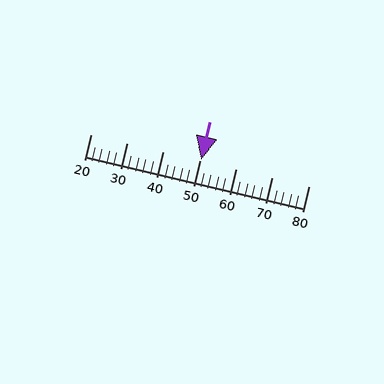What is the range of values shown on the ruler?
The ruler shows values from 20 to 80.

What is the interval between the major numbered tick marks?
The major tick marks are spaced 10 units apart.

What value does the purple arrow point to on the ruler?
The purple arrow points to approximately 50.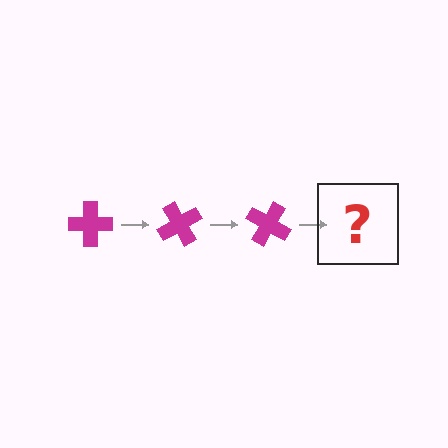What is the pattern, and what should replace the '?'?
The pattern is that the cross rotates 60 degrees each step. The '?' should be a magenta cross rotated 180 degrees.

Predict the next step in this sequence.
The next step is a magenta cross rotated 180 degrees.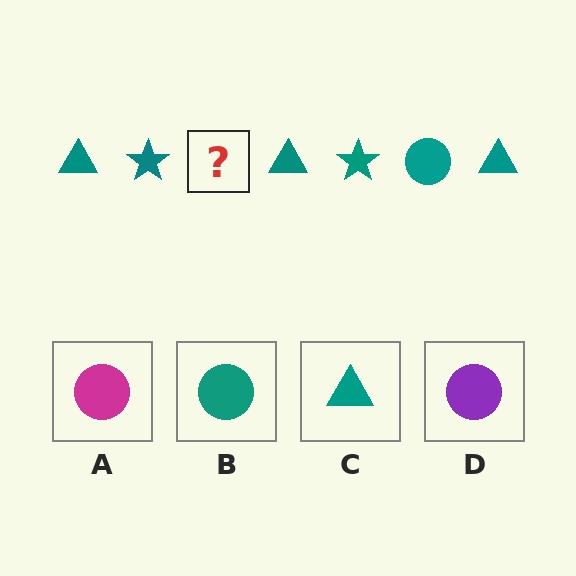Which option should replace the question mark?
Option B.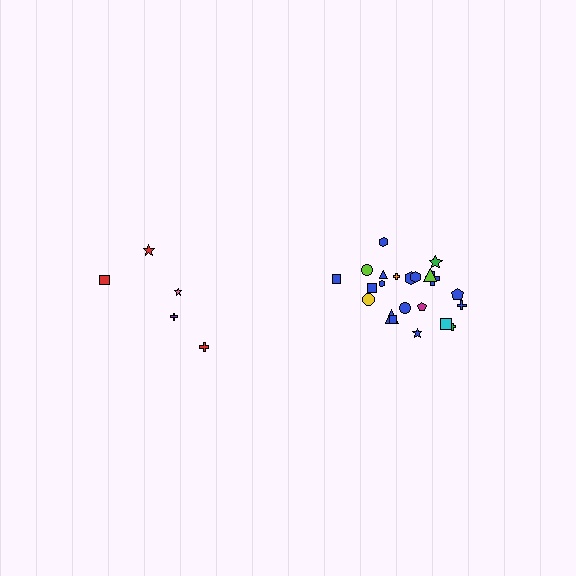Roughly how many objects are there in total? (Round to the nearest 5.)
Roughly 25 objects in total.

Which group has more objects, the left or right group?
The right group.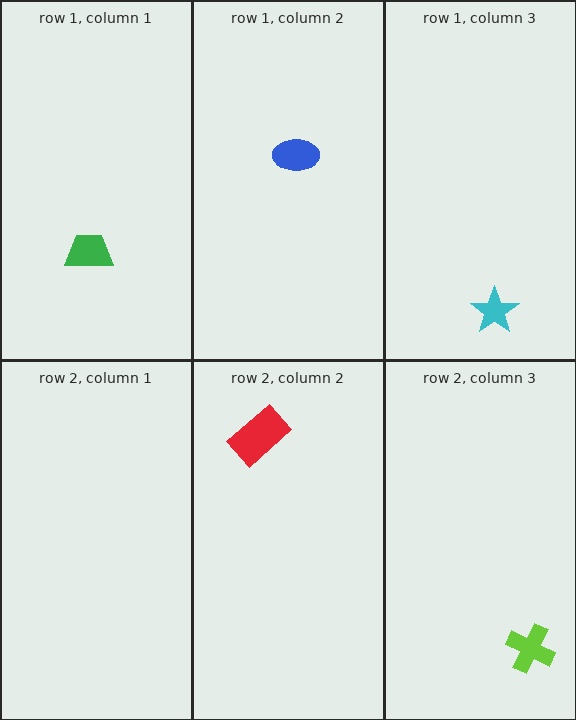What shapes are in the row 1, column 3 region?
The cyan star.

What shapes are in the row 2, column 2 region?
The red rectangle.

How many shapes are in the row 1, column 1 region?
1.